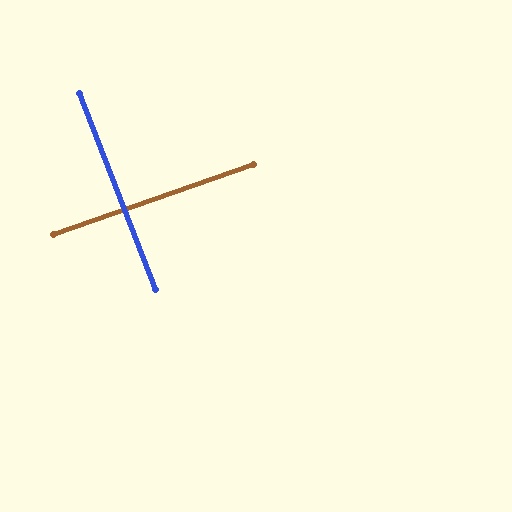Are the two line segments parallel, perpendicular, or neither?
Perpendicular — they meet at approximately 88°.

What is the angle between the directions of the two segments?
Approximately 88 degrees.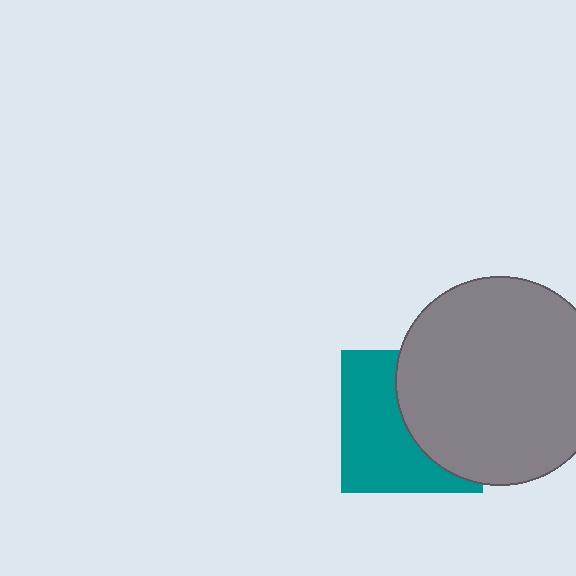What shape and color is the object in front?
The object in front is a gray circle.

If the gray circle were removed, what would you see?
You would see the complete teal square.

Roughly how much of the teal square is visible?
About half of it is visible (roughly 53%).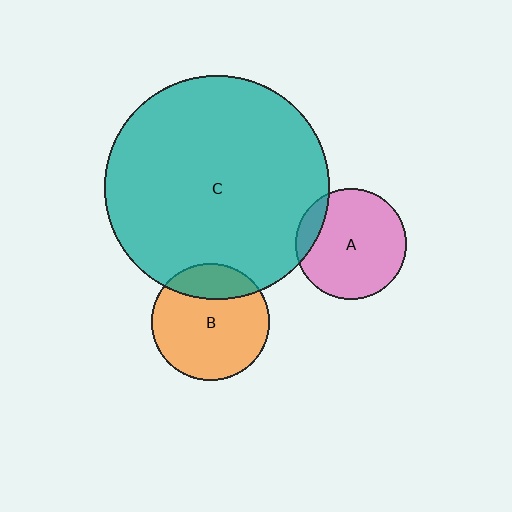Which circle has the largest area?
Circle C (teal).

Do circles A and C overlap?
Yes.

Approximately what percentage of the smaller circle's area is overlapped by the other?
Approximately 10%.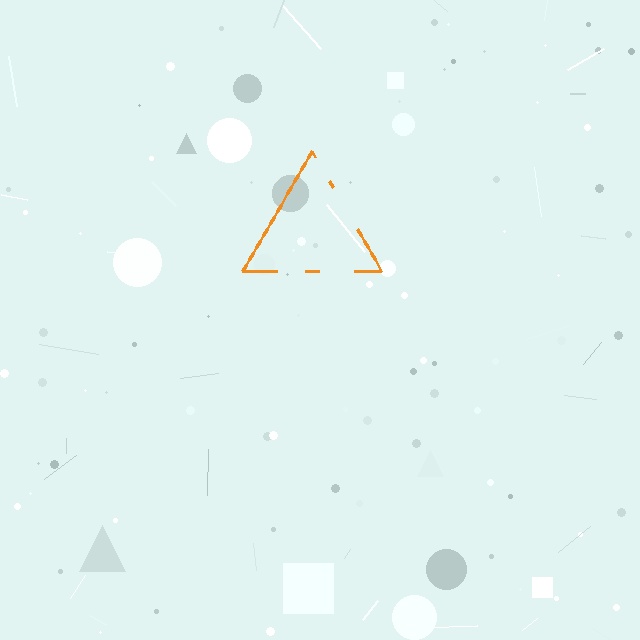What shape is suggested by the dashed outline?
The dashed outline suggests a triangle.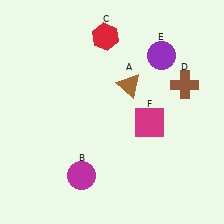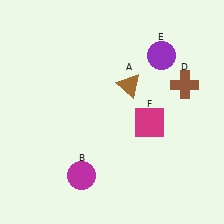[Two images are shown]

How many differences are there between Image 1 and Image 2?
There is 1 difference between the two images.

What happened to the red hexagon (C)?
The red hexagon (C) was removed in Image 2. It was in the top-left area of Image 1.